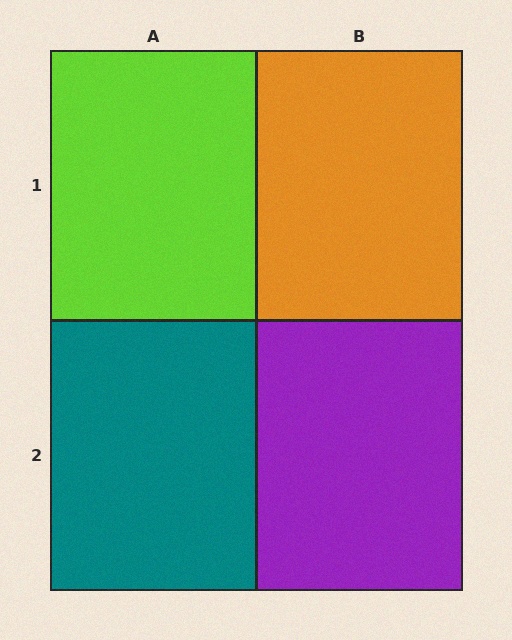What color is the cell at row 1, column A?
Lime.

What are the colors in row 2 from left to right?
Teal, purple.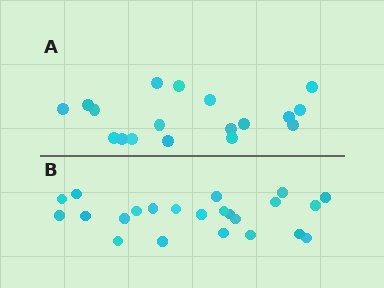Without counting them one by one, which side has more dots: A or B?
Region B (the bottom region) has more dots.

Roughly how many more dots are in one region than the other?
Region B has about 5 more dots than region A.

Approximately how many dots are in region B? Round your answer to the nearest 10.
About 20 dots. (The exact count is 23, which rounds to 20.)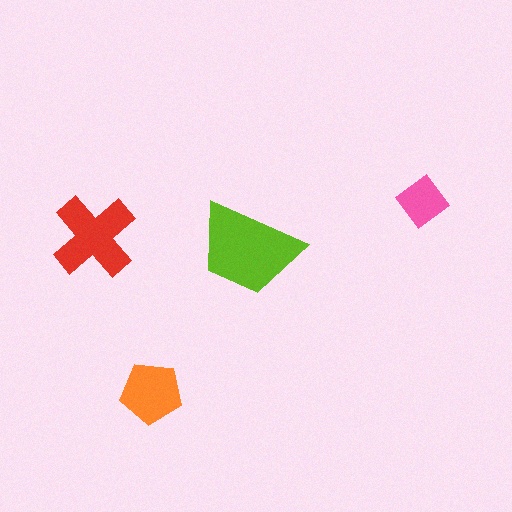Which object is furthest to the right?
The pink diamond is rightmost.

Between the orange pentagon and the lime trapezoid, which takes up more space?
The lime trapezoid.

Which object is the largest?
The lime trapezoid.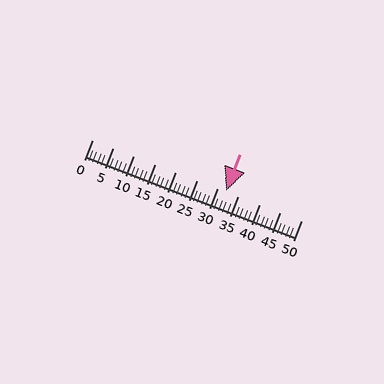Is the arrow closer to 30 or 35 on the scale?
The arrow is closer to 30.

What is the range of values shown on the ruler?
The ruler shows values from 0 to 50.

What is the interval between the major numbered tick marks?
The major tick marks are spaced 5 units apart.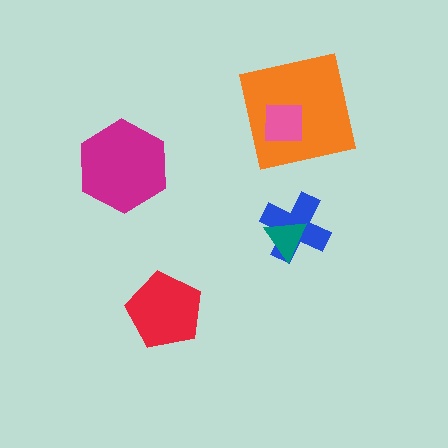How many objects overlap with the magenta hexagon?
0 objects overlap with the magenta hexagon.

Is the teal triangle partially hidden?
No, no other shape covers it.